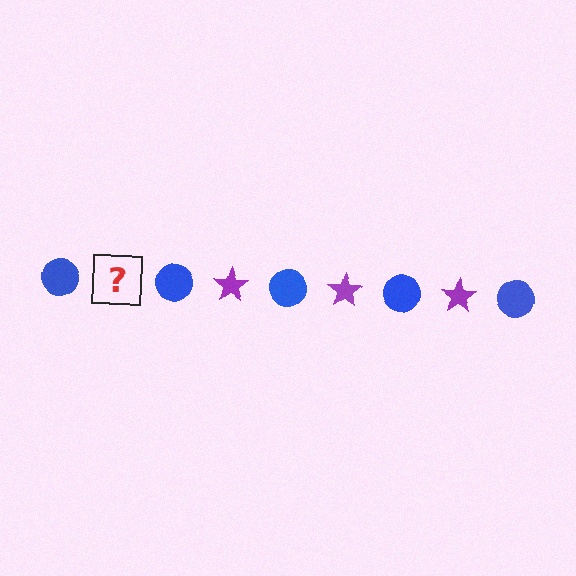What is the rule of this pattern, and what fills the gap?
The rule is that the pattern alternates between blue circle and purple star. The gap should be filled with a purple star.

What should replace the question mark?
The question mark should be replaced with a purple star.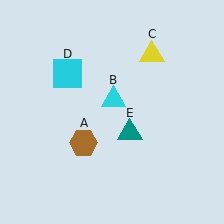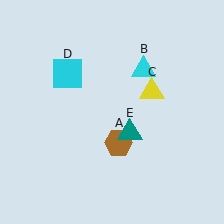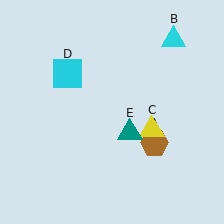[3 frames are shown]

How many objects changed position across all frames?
3 objects changed position: brown hexagon (object A), cyan triangle (object B), yellow triangle (object C).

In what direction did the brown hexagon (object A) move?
The brown hexagon (object A) moved right.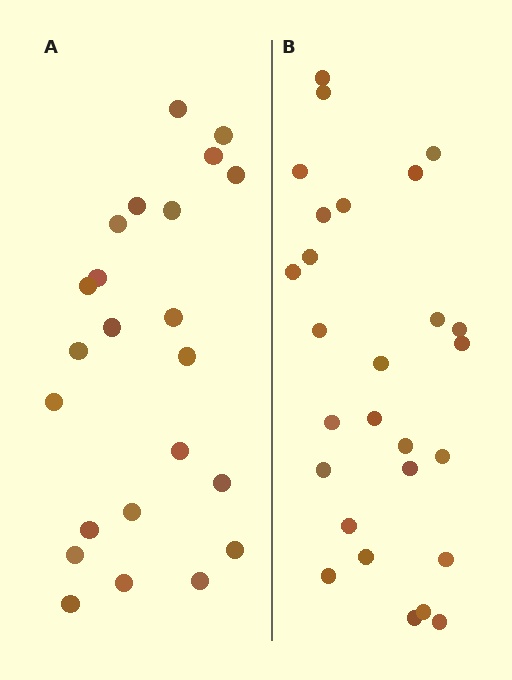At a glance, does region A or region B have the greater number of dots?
Region B (the right region) has more dots.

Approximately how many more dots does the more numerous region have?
Region B has about 4 more dots than region A.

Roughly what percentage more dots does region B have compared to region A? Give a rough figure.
About 15% more.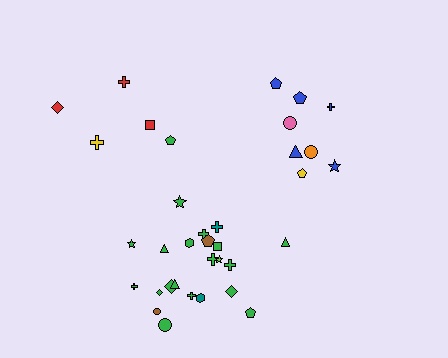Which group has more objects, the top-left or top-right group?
The top-right group.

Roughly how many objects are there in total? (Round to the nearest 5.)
Roughly 35 objects in total.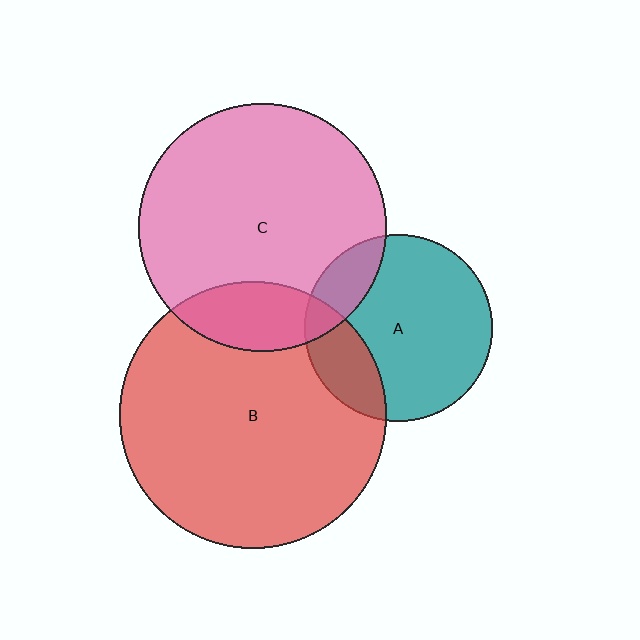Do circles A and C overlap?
Yes.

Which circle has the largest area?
Circle B (red).